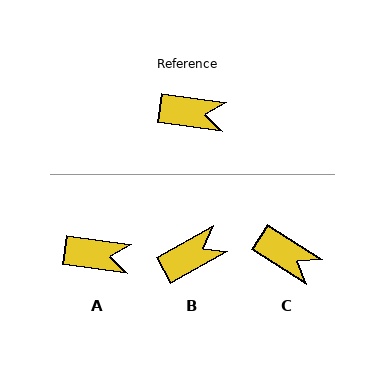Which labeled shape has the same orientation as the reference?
A.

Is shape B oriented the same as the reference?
No, it is off by about 36 degrees.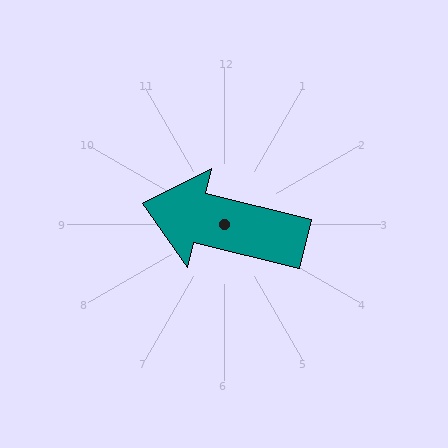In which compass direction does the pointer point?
West.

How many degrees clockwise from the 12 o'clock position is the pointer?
Approximately 284 degrees.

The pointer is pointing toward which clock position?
Roughly 9 o'clock.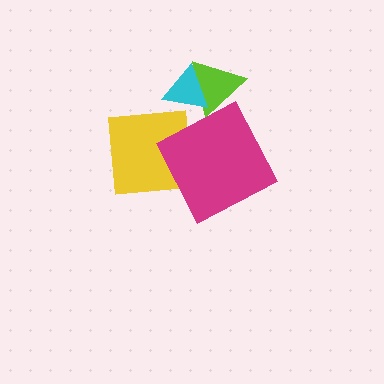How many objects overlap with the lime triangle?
1 object overlaps with the lime triangle.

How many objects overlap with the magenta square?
1 object overlaps with the magenta square.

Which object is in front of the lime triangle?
The cyan triangle is in front of the lime triangle.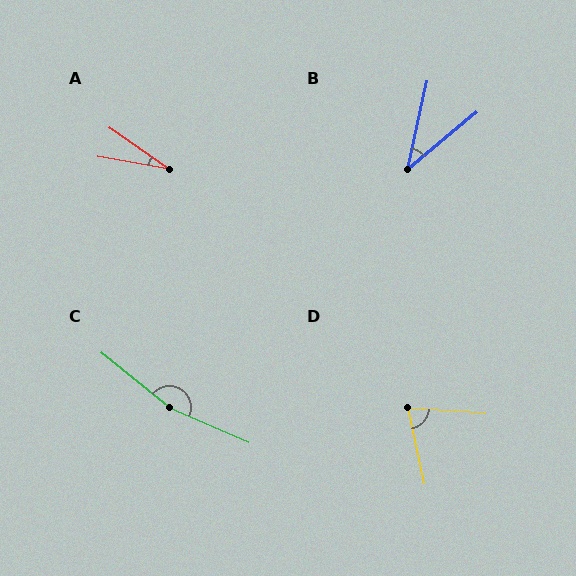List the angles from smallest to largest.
A (25°), B (38°), D (74°), C (164°).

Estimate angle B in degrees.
Approximately 38 degrees.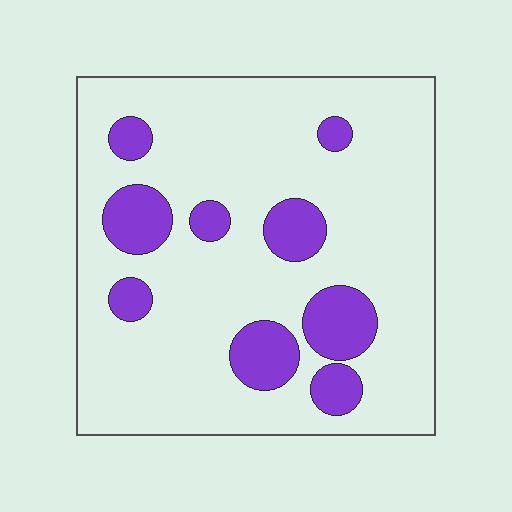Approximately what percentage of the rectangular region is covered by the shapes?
Approximately 20%.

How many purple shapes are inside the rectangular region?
9.